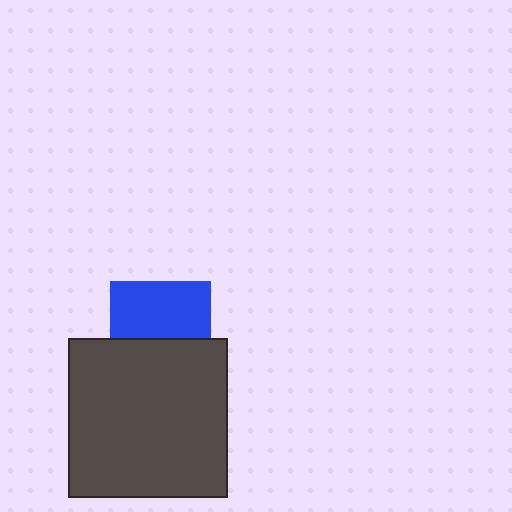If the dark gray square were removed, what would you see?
You would see the complete blue square.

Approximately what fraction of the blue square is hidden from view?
Roughly 44% of the blue square is hidden behind the dark gray square.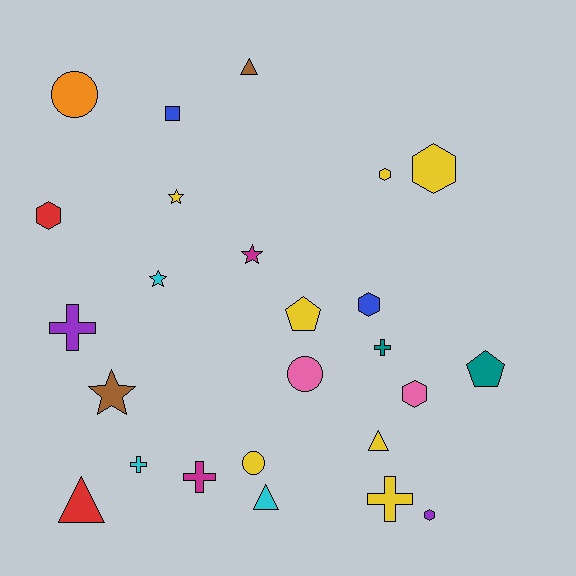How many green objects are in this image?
There are no green objects.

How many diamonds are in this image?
There are no diamonds.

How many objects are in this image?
There are 25 objects.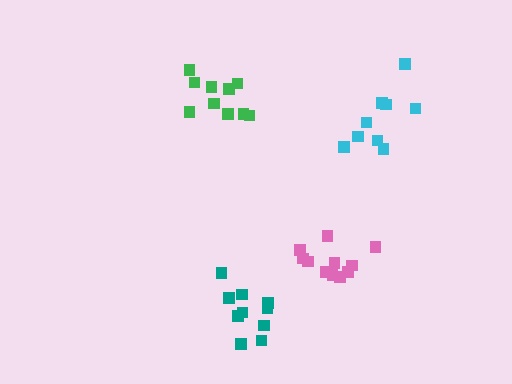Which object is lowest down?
The teal cluster is bottommost.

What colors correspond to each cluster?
The clusters are colored: green, teal, pink, cyan.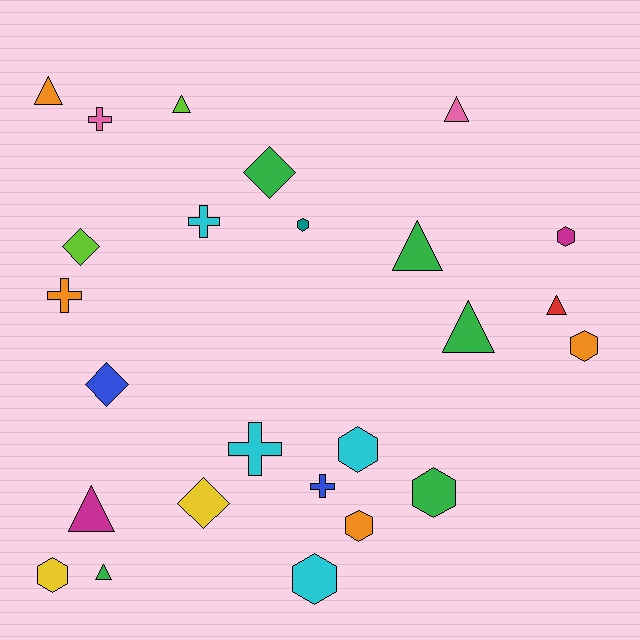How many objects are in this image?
There are 25 objects.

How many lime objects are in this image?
There are 2 lime objects.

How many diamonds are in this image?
There are 4 diamonds.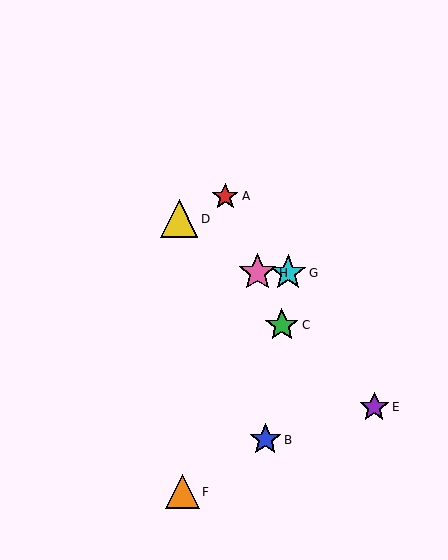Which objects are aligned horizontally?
Objects G, H are aligned horizontally.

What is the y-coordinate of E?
Object E is at y≈407.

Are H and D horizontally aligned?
No, H is at y≈273 and D is at y≈219.